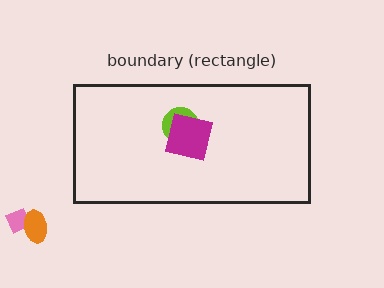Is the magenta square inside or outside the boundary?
Inside.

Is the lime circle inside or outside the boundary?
Inside.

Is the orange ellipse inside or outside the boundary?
Outside.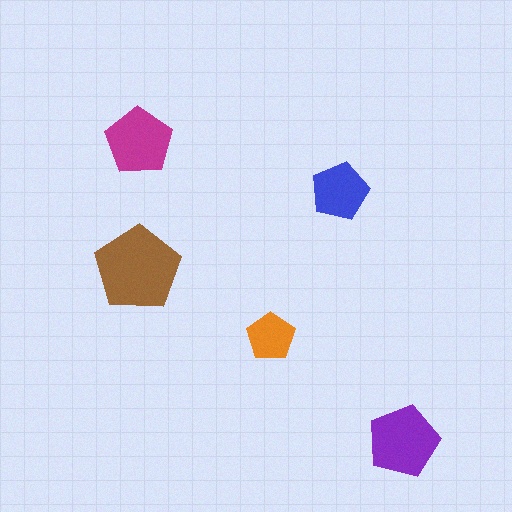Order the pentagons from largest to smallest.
the brown one, the purple one, the magenta one, the blue one, the orange one.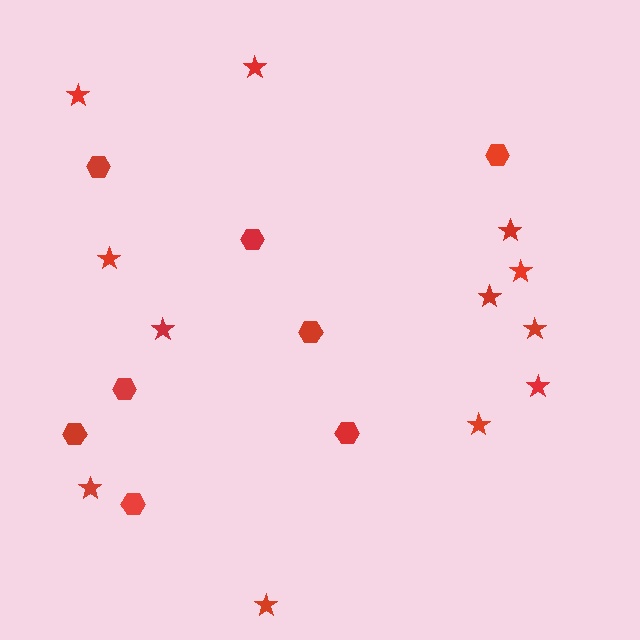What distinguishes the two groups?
There are 2 groups: one group of hexagons (8) and one group of stars (12).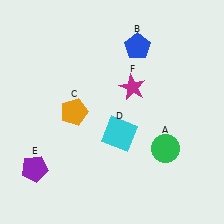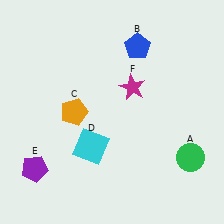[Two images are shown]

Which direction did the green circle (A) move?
The green circle (A) moved right.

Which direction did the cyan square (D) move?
The cyan square (D) moved left.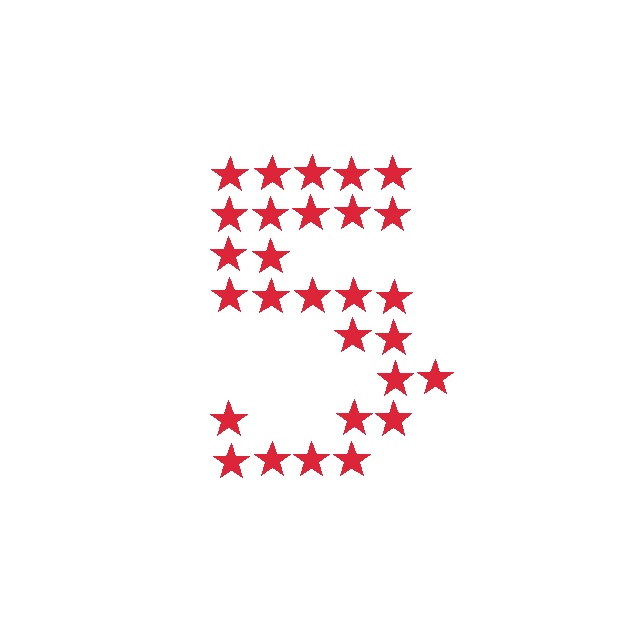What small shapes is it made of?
It is made of small stars.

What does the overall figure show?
The overall figure shows the digit 5.